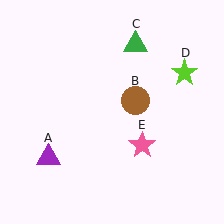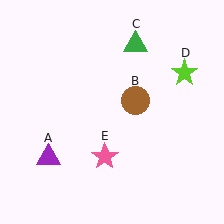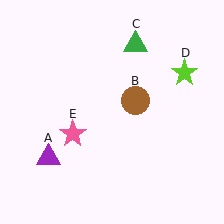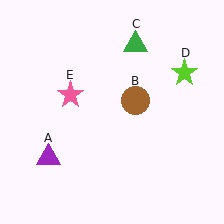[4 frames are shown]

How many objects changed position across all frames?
1 object changed position: pink star (object E).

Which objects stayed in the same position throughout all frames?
Purple triangle (object A) and brown circle (object B) and green triangle (object C) and lime star (object D) remained stationary.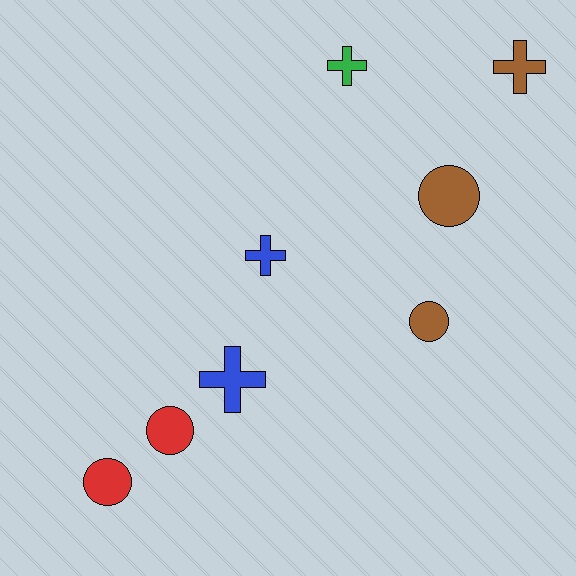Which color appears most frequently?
Brown, with 3 objects.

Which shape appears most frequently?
Cross, with 4 objects.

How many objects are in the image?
There are 8 objects.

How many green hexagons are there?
There are no green hexagons.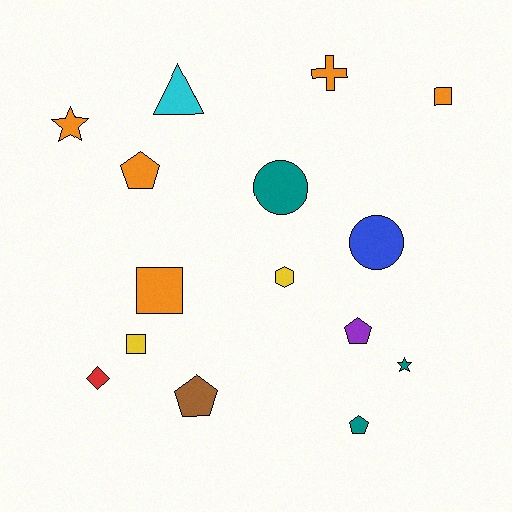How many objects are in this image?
There are 15 objects.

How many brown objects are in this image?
There is 1 brown object.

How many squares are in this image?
There are 3 squares.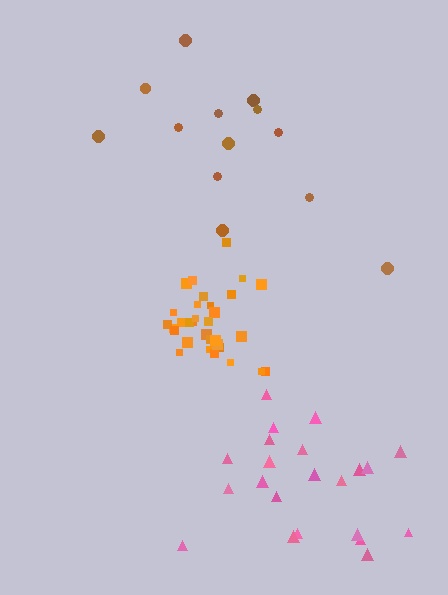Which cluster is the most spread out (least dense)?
Brown.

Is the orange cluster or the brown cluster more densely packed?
Orange.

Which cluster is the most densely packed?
Orange.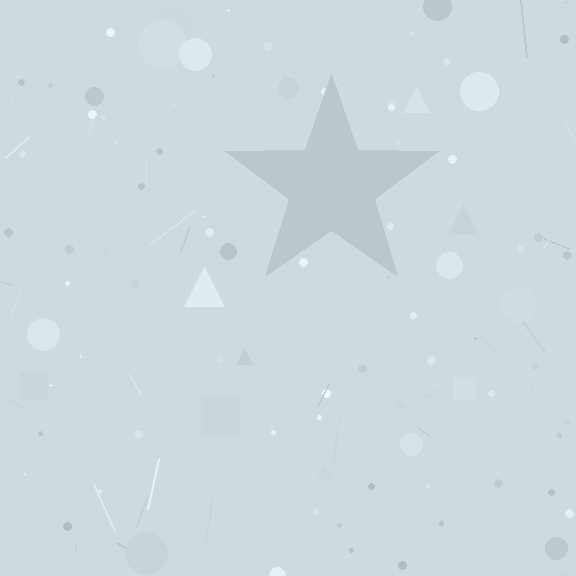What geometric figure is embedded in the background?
A star is embedded in the background.